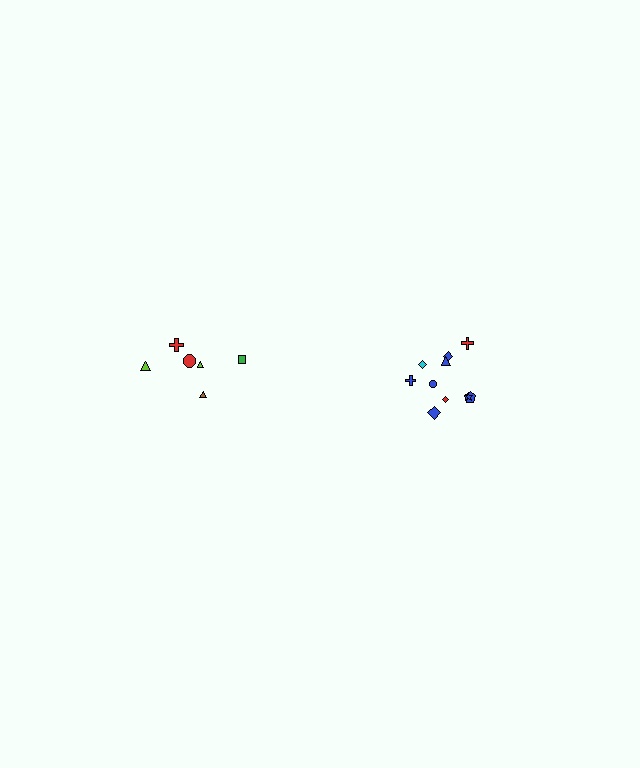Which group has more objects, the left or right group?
The right group.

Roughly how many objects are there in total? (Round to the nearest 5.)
Roughly 15 objects in total.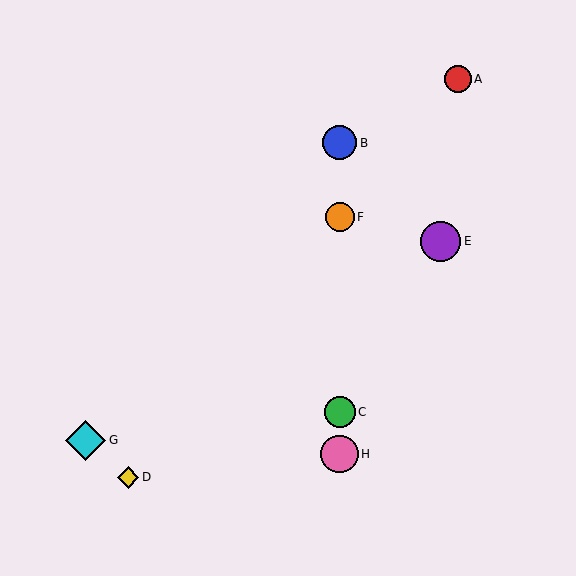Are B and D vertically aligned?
No, B is at x≈340 and D is at x≈128.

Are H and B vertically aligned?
Yes, both are at x≈340.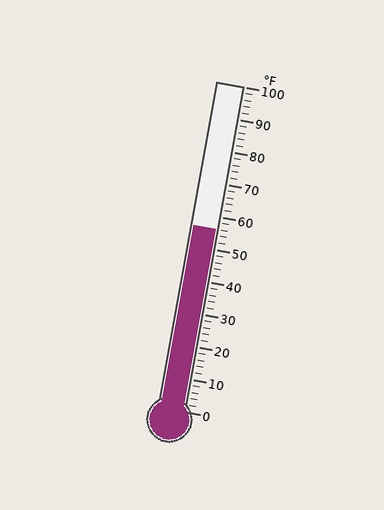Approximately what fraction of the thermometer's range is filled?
The thermometer is filled to approximately 55% of its range.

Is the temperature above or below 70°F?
The temperature is below 70°F.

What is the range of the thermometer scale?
The thermometer scale ranges from 0°F to 100°F.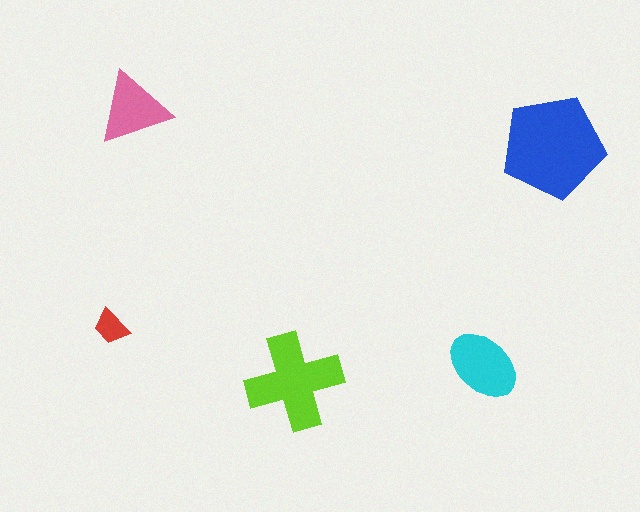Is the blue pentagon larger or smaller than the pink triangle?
Larger.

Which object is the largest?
The blue pentagon.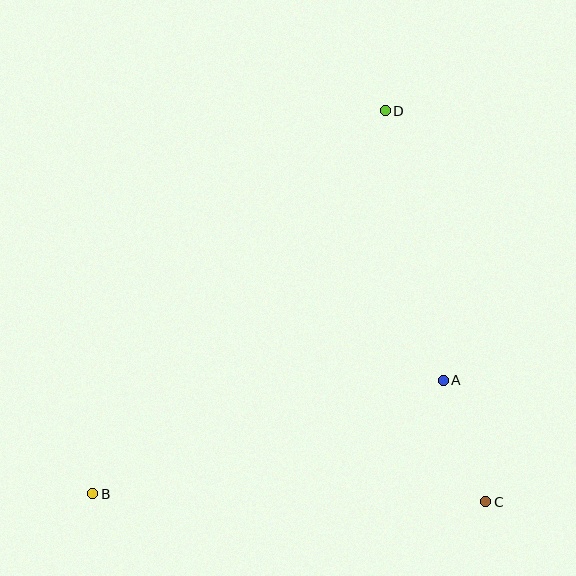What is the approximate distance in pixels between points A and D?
The distance between A and D is approximately 276 pixels.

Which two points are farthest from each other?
Points B and D are farthest from each other.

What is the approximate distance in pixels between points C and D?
The distance between C and D is approximately 404 pixels.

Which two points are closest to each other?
Points A and C are closest to each other.